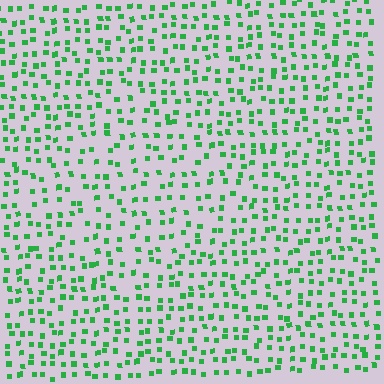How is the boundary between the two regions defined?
The boundary is defined by a change in element density (approximately 1.4x ratio). All elements are the same color, size, and shape.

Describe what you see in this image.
The image contains small green elements arranged at two different densities. A diamond-shaped region is visible where the elements are less densely packed than the surrounding area.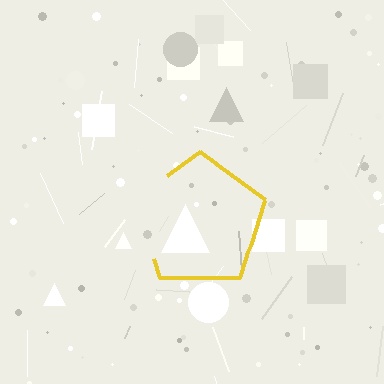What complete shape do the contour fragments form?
The contour fragments form a pentagon.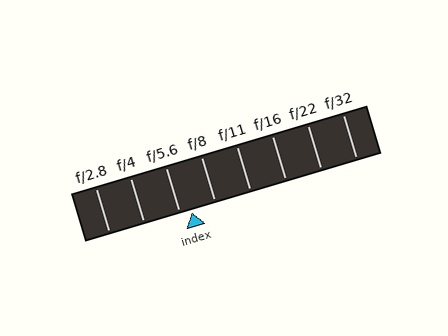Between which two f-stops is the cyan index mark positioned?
The index mark is between f/5.6 and f/8.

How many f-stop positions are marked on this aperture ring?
There are 8 f-stop positions marked.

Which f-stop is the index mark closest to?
The index mark is closest to f/5.6.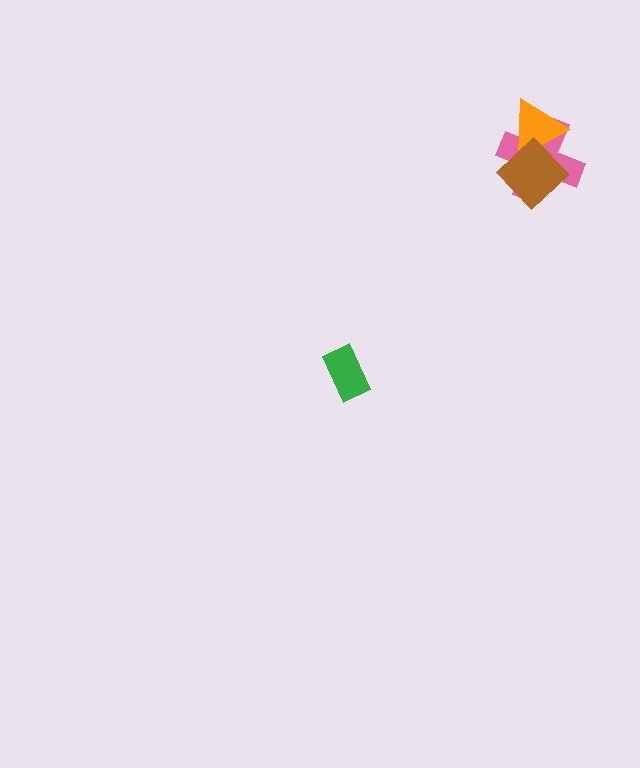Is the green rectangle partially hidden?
No, no other shape covers it.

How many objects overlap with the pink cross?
2 objects overlap with the pink cross.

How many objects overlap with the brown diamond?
2 objects overlap with the brown diamond.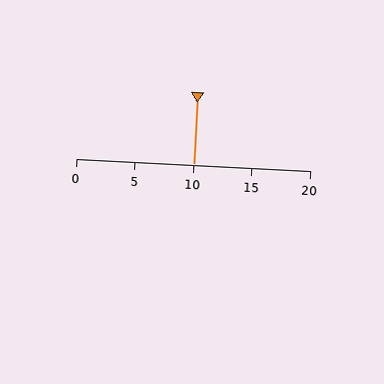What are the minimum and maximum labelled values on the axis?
The axis runs from 0 to 20.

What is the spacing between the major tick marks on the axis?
The major ticks are spaced 5 apart.